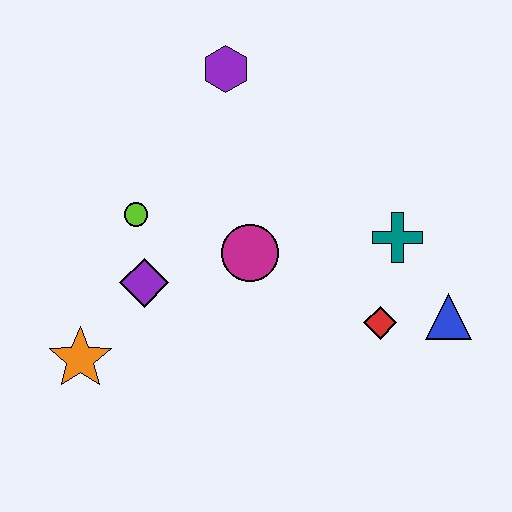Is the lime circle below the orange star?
No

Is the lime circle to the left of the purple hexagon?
Yes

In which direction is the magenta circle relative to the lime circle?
The magenta circle is to the right of the lime circle.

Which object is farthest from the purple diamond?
The blue triangle is farthest from the purple diamond.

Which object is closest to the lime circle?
The purple diamond is closest to the lime circle.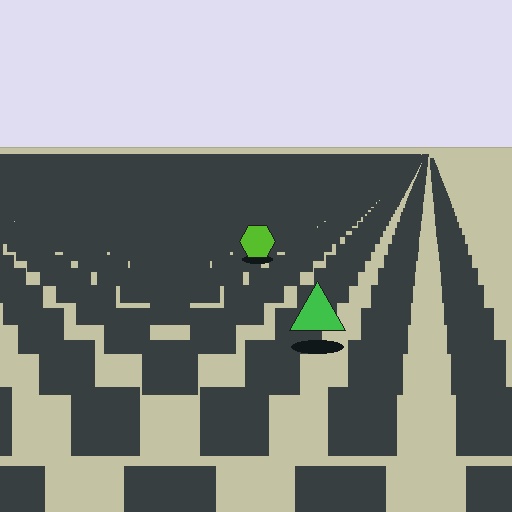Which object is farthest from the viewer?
The lime hexagon is farthest from the viewer. It appears smaller and the ground texture around it is denser.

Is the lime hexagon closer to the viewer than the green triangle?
No. The green triangle is closer — you can tell from the texture gradient: the ground texture is coarser near it.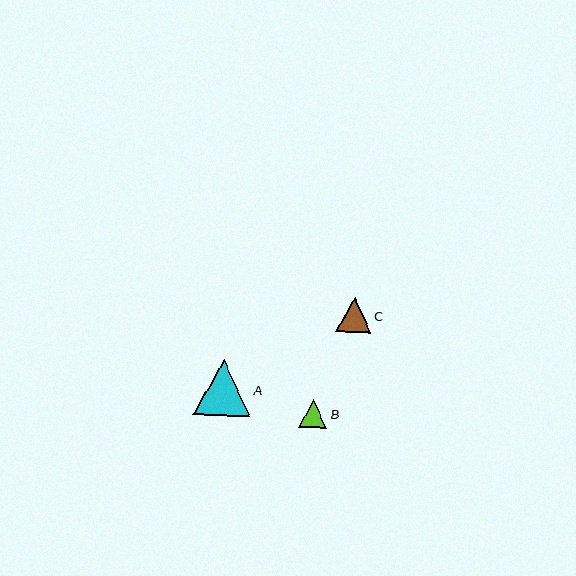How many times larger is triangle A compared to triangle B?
Triangle A is approximately 2.0 times the size of triangle B.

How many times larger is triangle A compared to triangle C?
Triangle A is approximately 1.6 times the size of triangle C.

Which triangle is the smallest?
Triangle B is the smallest with a size of approximately 28 pixels.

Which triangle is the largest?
Triangle A is the largest with a size of approximately 56 pixels.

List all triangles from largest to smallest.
From largest to smallest: A, C, B.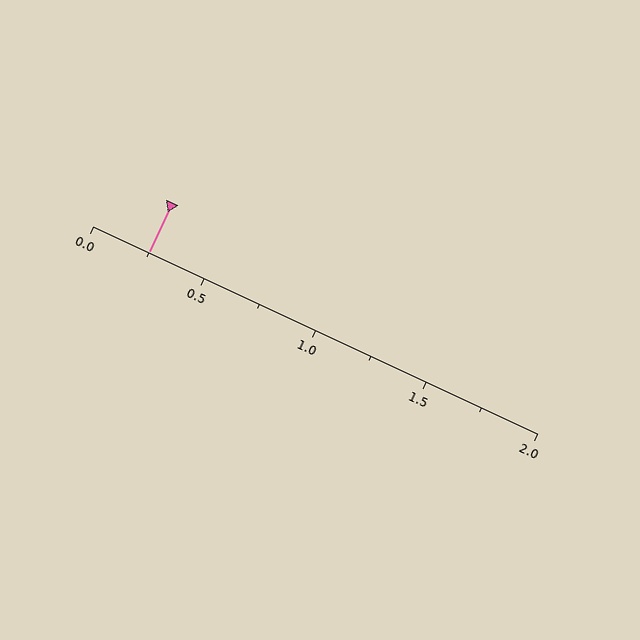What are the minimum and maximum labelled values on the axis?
The axis runs from 0.0 to 2.0.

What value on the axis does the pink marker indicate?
The marker indicates approximately 0.25.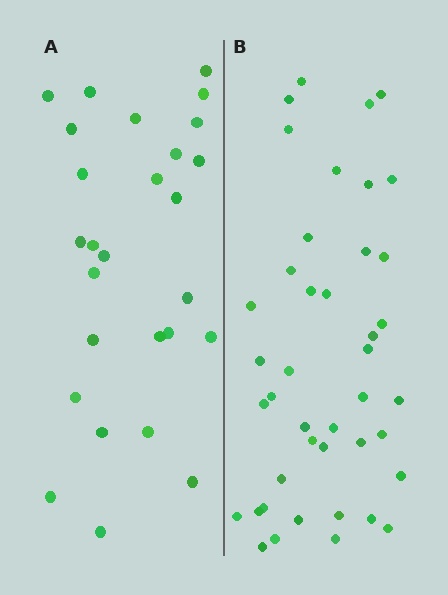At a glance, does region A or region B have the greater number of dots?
Region B (the right region) has more dots.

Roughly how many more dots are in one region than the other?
Region B has approximately 15 more dots than region A.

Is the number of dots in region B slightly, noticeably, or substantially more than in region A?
Region B has substantially more. The ratio is roughly 1.6 to 1.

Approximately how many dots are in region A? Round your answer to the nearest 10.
About 30 dots. (The exact count is 27, which rounds to 30.)